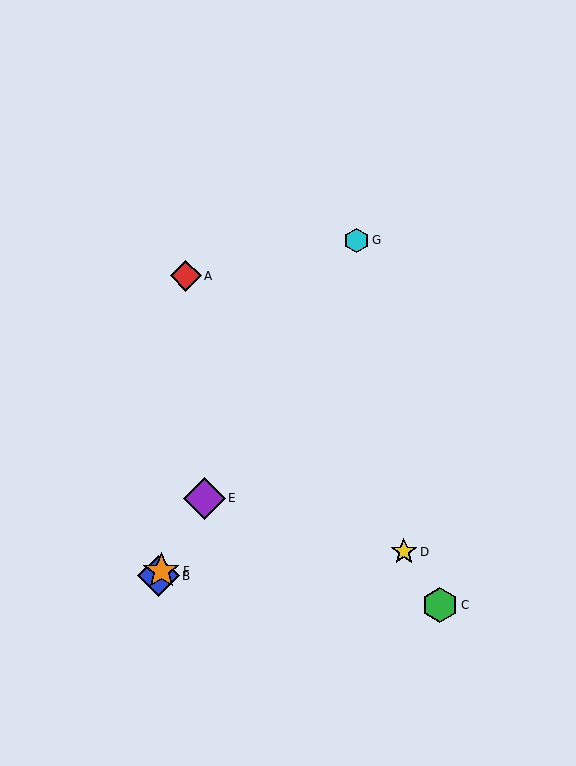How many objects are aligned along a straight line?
4 objects (B, E, F, G) are aligned along a straight line.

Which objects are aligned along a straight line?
Objects B, E, F, G are aligned along a straight line.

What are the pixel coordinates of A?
Object A is at (186, 276).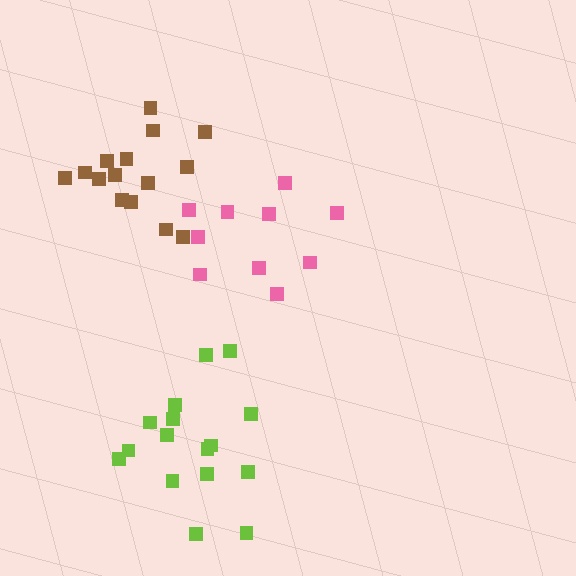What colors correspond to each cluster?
The clusters are colored: brown, lime, pink.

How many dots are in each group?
Group 1: 15 dots, Group 2: 16 dots, Group 3: 10 dots (41 total).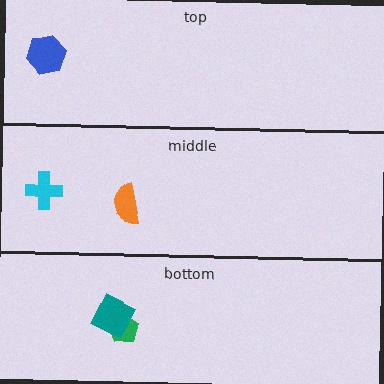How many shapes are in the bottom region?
2.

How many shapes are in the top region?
1.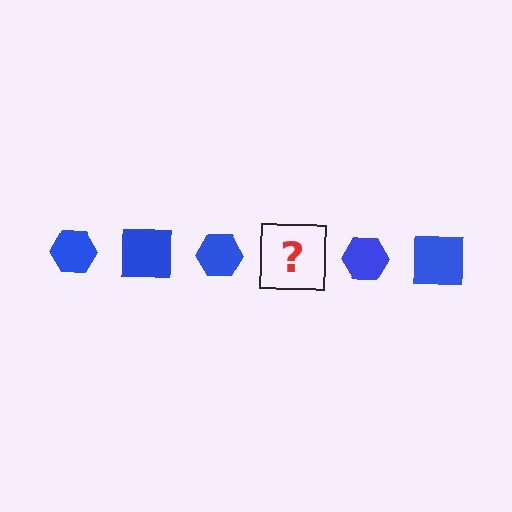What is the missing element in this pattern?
The missing element is a blue square.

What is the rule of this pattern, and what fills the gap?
The rule is that the pattern cycles through hexagon, square shapes in blue. The gap should be filled with a blue square.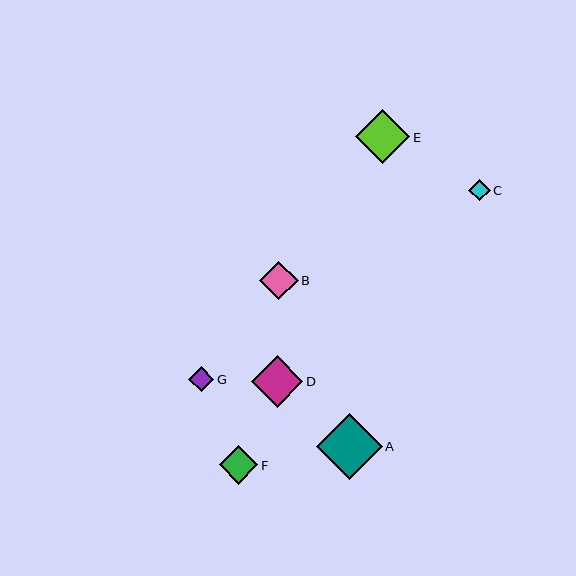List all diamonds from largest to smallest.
From largest to smallest: A, E, D, F, B, G, C.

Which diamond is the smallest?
Diamond C is the smallest with a size of approximately 21 pixels.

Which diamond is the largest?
Diamond A is the largest with a size of approximately 65 pixels.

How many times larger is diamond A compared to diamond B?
Diamond A is approximately 1.7 times the size of diamond B.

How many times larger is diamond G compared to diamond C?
Diamond G is approximately 1.2 times the size of diamond C.